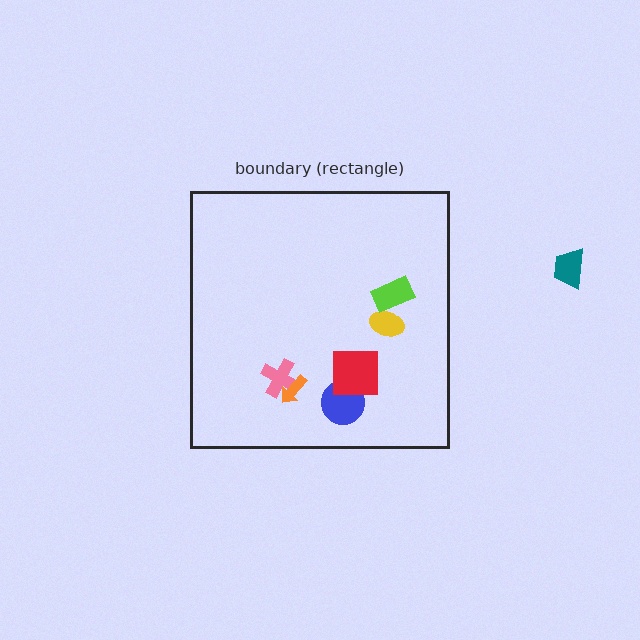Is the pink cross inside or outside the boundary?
Inside.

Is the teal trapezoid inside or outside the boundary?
Outside.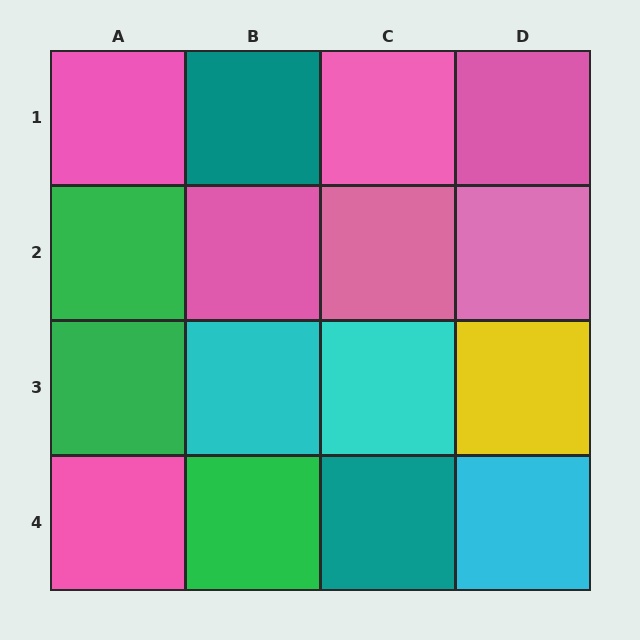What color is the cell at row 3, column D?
Yellow.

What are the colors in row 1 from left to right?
Pink, teal, pink, pink.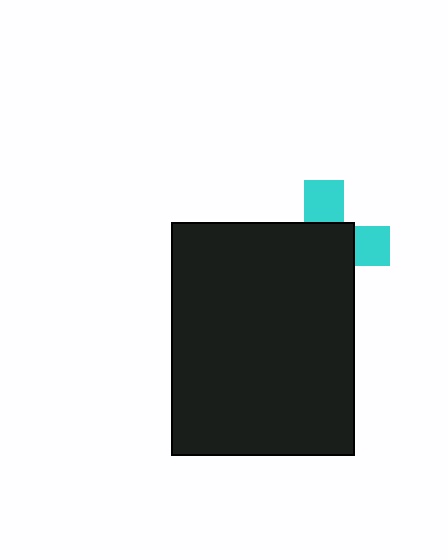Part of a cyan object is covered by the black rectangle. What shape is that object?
It is a cross.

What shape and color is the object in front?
The object in front is a black rectangle.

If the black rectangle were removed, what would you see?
You would see the complete cyan cross.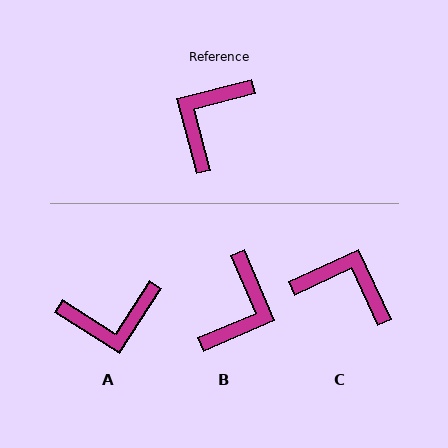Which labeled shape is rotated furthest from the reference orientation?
B, about 172 degrees away.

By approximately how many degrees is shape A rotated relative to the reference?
Approximately 133 degrees counter-clockwise.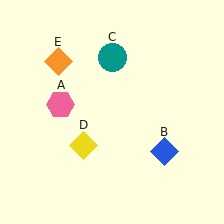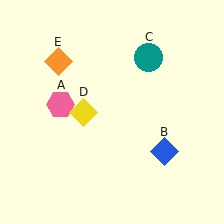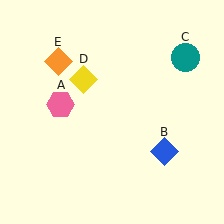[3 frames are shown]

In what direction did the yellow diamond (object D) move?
The yellow diamond (object D) moved up.